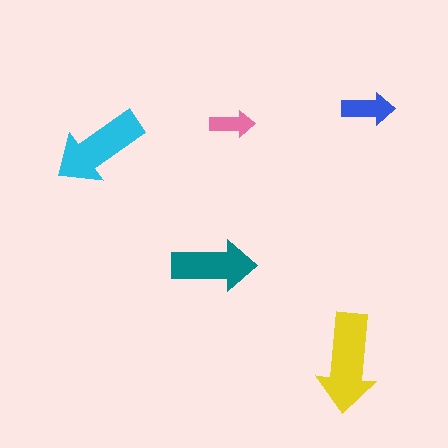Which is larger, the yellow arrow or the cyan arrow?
The yellow one.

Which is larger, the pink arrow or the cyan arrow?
The cyan one.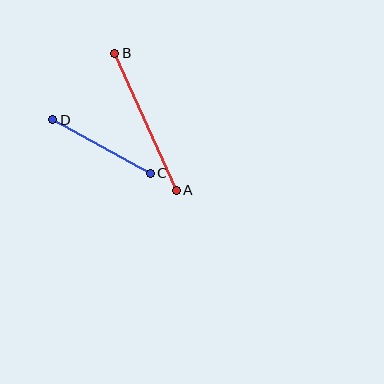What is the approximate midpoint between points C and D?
The midpoint is at approximately (102, 147) pixels.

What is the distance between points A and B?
The distance is approximately 150 pixels.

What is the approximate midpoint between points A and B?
The midpoint is at approximately (146, 122) pixels.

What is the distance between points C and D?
The distance is approximately 111 pixels.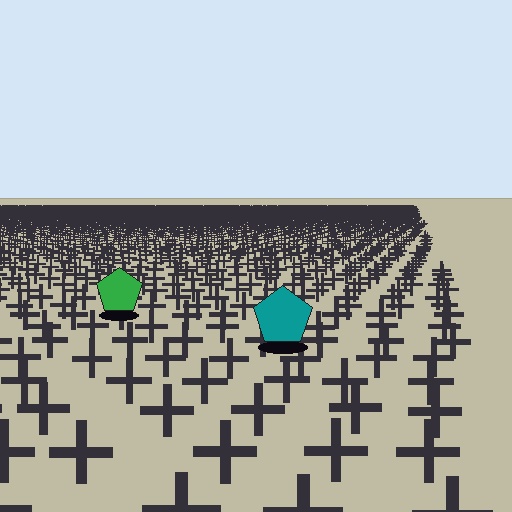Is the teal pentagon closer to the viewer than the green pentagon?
Yes. The teal pentagon is closer — you can tell from the texture gradient: the ground texture is coarser near it.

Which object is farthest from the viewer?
The green pentagon is farthest from the viewer. It appears smaller and the ground texture around it is denser.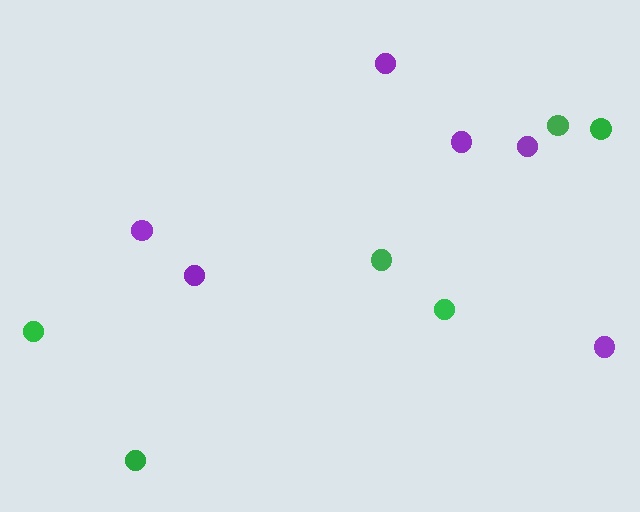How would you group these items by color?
There are 2 groups: one group of green circles (6) and one group of purple circles (6).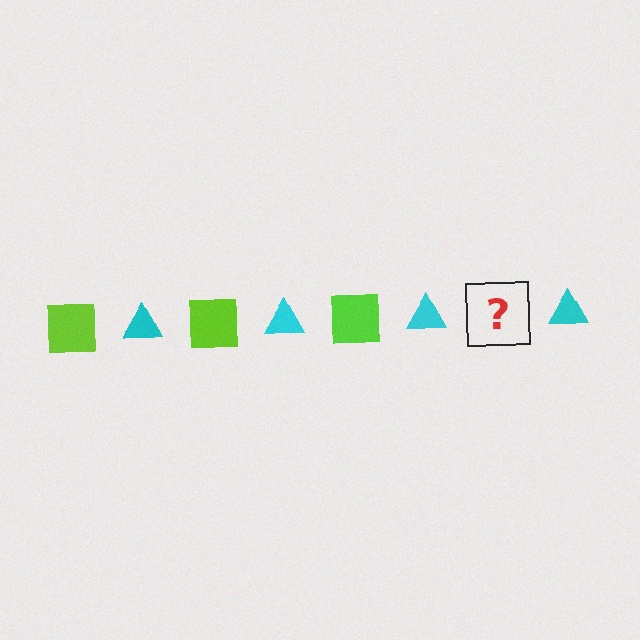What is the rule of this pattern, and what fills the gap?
The rule is that the pattern alternates between lime square and cyan triangle. The gap should be filled with a lime square.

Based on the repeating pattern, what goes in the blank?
The blank should be a lime square.